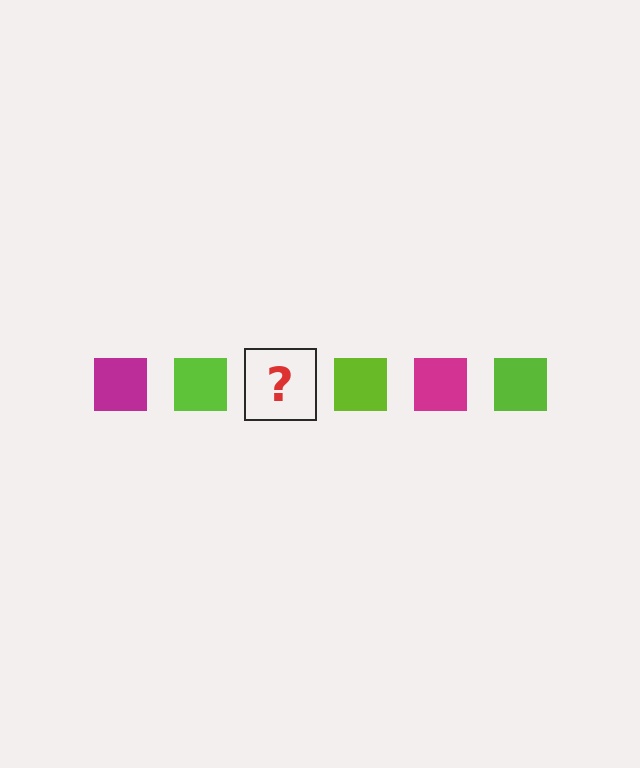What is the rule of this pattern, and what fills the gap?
The rule is that the pattern cycles through magenta, lime squares. The gap should be filled with a magenta square.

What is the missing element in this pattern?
The missing element is a magenta square.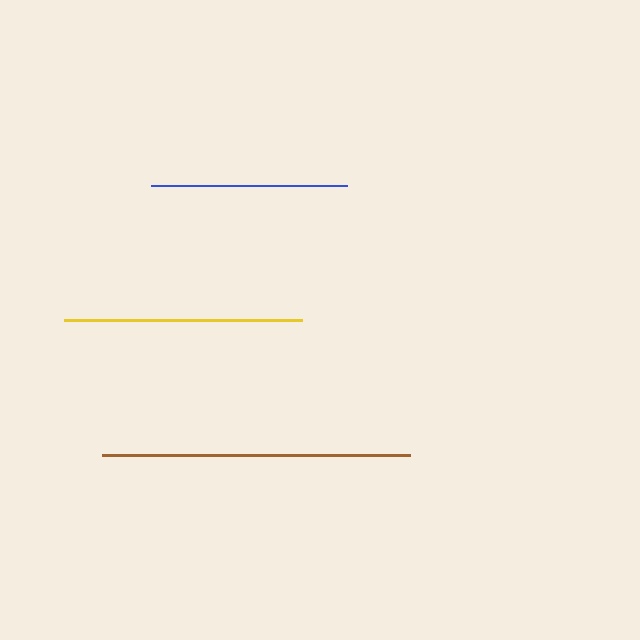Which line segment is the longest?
The brown line is the longest at approximately 309 pixels.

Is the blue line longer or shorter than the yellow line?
The yellow line is longer than the blue line.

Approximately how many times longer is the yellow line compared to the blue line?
The yellow line is approximately 1.2 times the length of the blue line.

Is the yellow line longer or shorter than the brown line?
The brown line is longer than the yellow line.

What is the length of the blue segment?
The blue segment is approximately 196 pixels long.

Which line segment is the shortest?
The blue line is the shortest at approximately 196 pixels.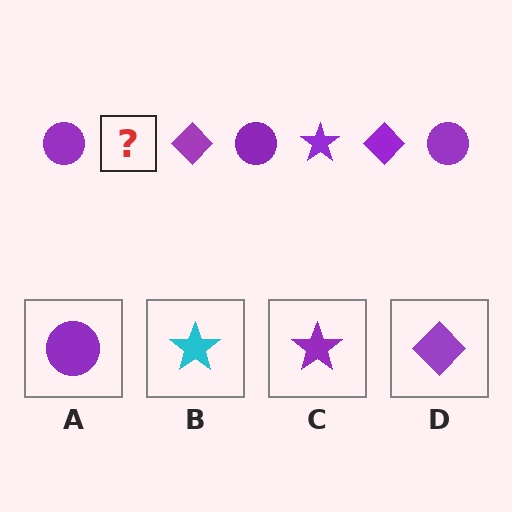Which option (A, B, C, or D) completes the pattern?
C.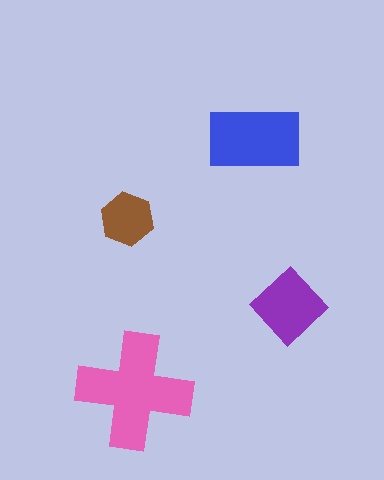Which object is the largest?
The pink cross.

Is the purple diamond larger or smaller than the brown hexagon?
Larger.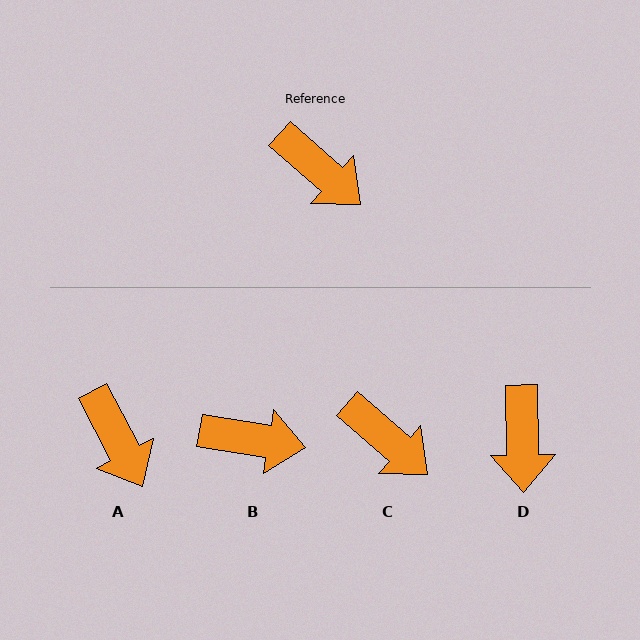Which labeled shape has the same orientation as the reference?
C.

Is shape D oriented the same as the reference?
No, it is off by about 48 degrees.